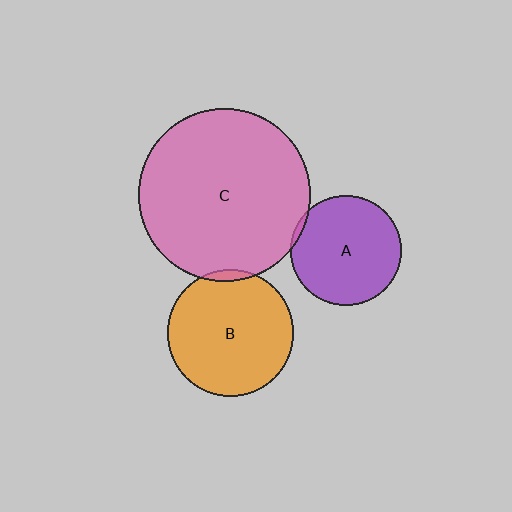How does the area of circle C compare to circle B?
Approximately 1.8 times.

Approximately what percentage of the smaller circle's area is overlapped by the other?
Approximately 5%.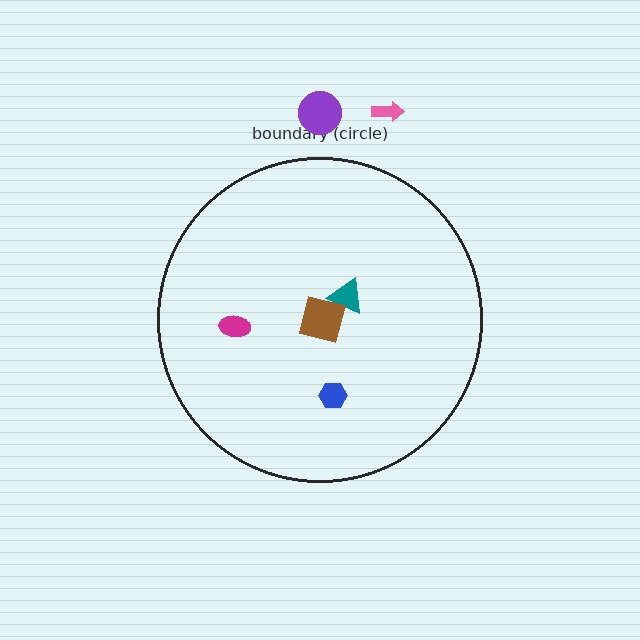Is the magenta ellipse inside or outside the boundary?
Inside.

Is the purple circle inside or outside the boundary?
Outside.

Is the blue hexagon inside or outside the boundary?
Inside.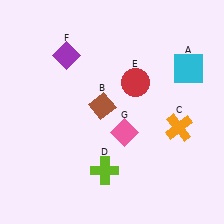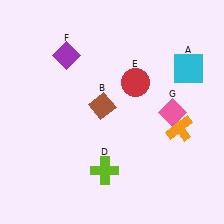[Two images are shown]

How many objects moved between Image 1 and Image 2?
1 object moved between the two images.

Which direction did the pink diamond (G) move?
The pink diamond (G) moved right.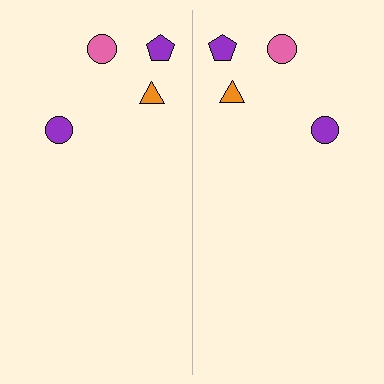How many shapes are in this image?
There are 8 shapes in this image.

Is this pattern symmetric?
Yes, this pattern has bilateral (reflection) symmetry.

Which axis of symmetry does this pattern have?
The pattern has a vertical axis of symmetry running through the center of the image.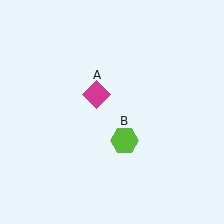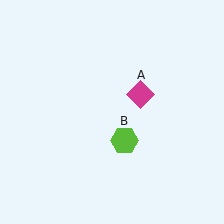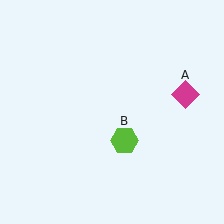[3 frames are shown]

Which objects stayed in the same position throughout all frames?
Lime hexagon (object B) remained stationary.